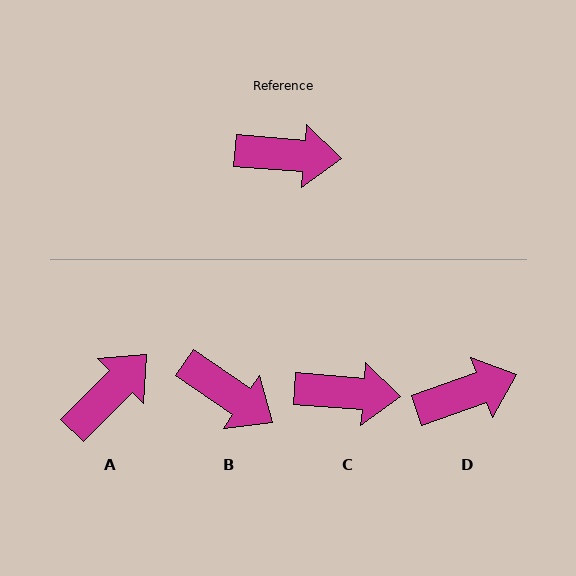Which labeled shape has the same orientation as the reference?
C.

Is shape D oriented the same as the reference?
No, it is off by about 24 degrees.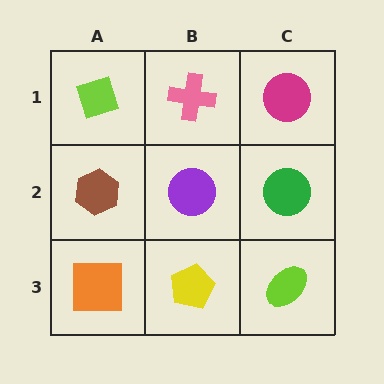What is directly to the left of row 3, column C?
A yellow pentagon.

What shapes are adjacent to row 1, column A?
A brown hexagon (row 2, column A), a pink cross (row 1, column B).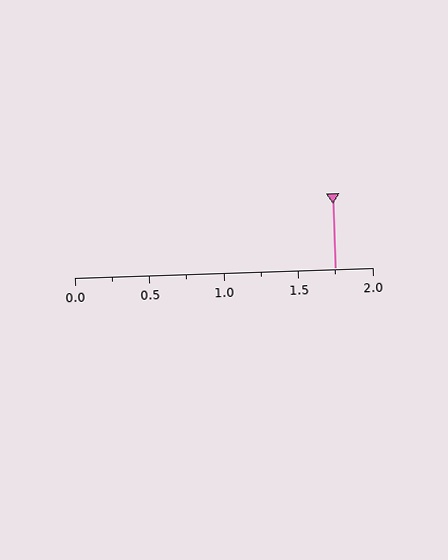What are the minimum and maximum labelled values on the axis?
The axis runs from 0.0 to 2.0.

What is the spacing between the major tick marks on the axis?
The major ticks are spaced 0.5 apart.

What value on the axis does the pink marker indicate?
The marker indicates approximately 1.75.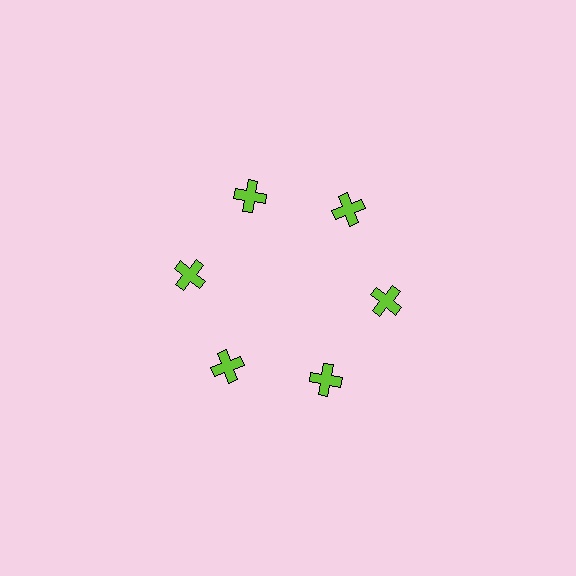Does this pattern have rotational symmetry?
Yes, this pattern has 6-fold rotational symmetry. It looks the same after rotating 60 degrees around the center.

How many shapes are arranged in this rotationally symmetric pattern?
There are 6 shapes, arranged in 6 groups of 1.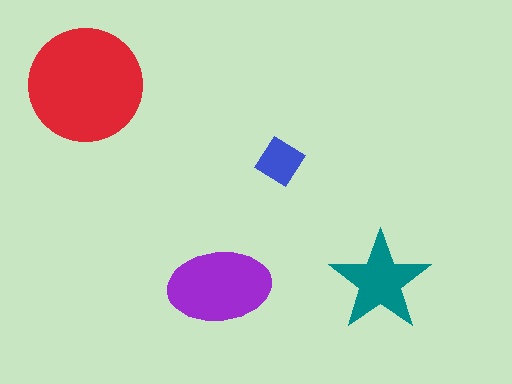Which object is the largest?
The red circle.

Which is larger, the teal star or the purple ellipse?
The purple ellipse.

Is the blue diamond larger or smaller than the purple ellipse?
Smaller.